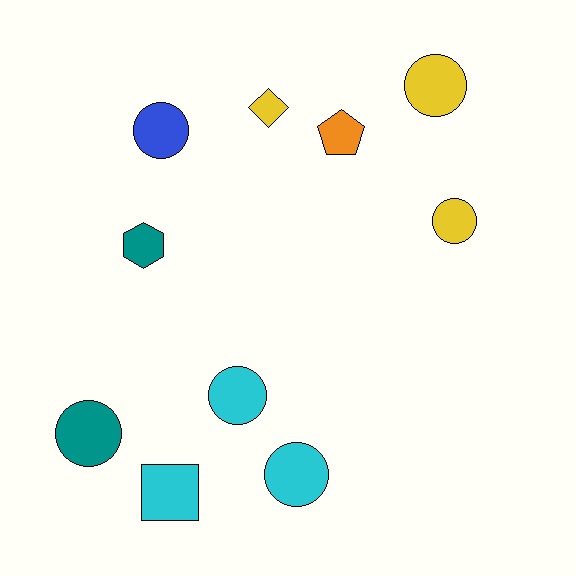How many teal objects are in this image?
There are 2 teal objects.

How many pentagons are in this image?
There is 1 pentagon.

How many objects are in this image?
There are 10 objects.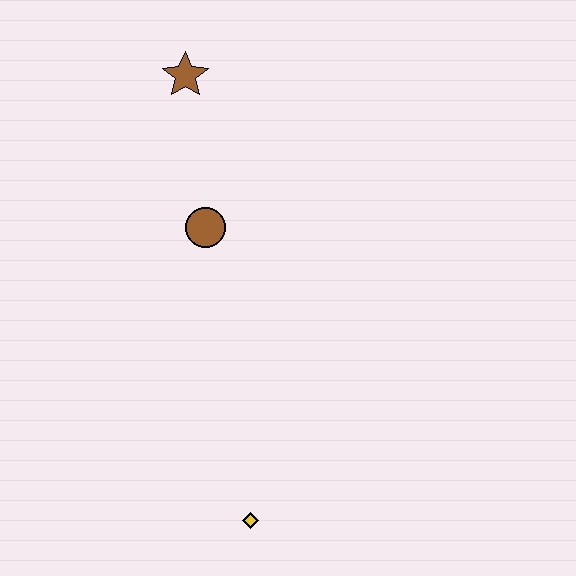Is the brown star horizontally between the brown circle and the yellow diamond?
No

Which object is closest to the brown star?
The brown circle is closest to the brown star.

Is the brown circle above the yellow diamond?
Yes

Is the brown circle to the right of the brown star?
Yes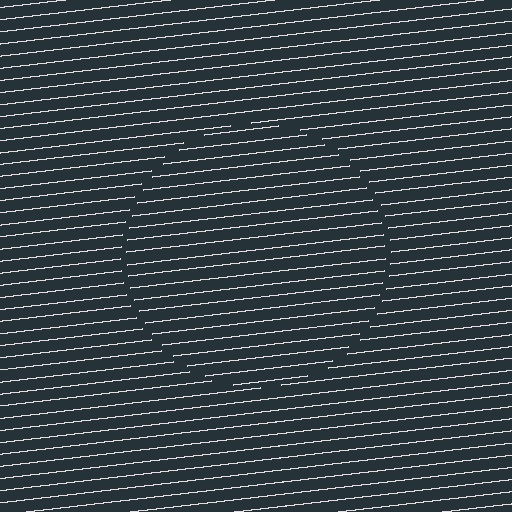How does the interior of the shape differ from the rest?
The interior of the shape contains the same grating, shifted by half a period — the contour is defined by the phase discontinuity where line-ends from the inner and outer gratings abut.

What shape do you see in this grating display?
An illusory circle. The interior of the shape contains the same grating, shifted by half a period — the contour is defined by the phase discontinuity where line-ends from the inner and outer gratings abut.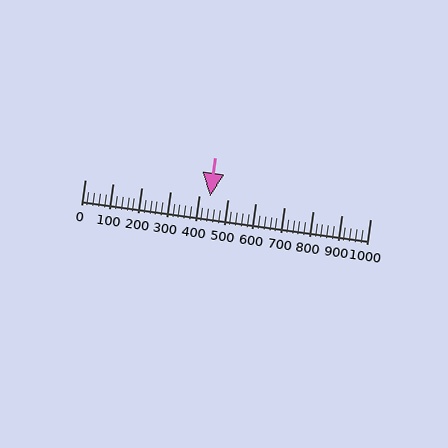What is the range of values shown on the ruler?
The ruler shows values from 0 to 1000.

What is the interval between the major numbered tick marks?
The major tick marks are spaced 100 units apart.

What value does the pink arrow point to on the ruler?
The pink arrow points to approximately 440.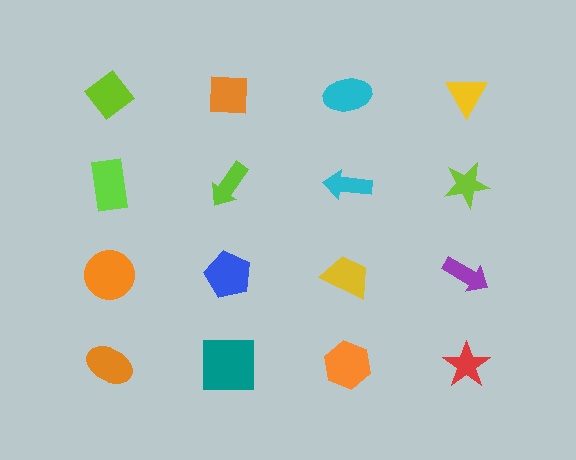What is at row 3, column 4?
A purple arrow.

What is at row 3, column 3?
A yellow trapezoid.